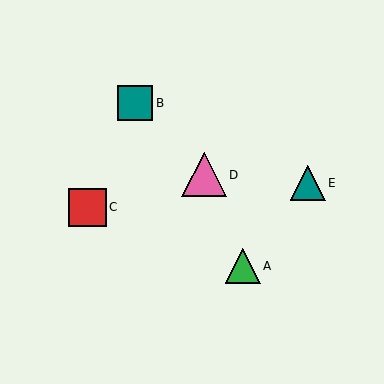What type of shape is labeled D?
Shape D is a pink triangle.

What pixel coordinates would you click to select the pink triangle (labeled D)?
Click at (204, 175) to select the pink triangle D.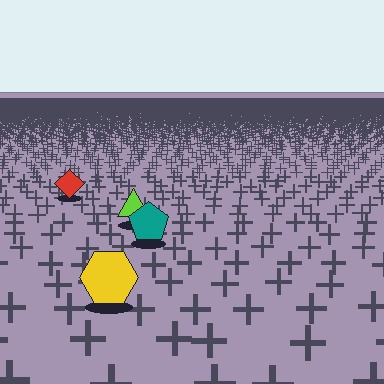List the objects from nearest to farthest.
From nearest to farthest: the yellow hexagon, the teal pentagon, the lime triangle, the red diamond.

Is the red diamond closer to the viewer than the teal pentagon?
No. The teal pentagon is closer — you can tell from the texture gradient: the ground texture is coarser near it.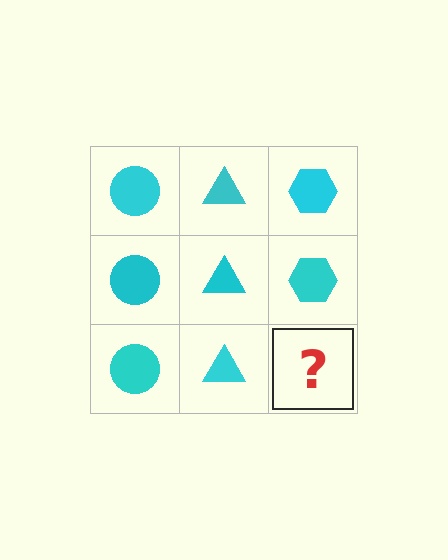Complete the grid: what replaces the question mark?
The question mark should be replaced with a cyan hexagon.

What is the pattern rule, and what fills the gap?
The rule is that each column has a consistent shape. The gap should be filled with a cyan hexagon.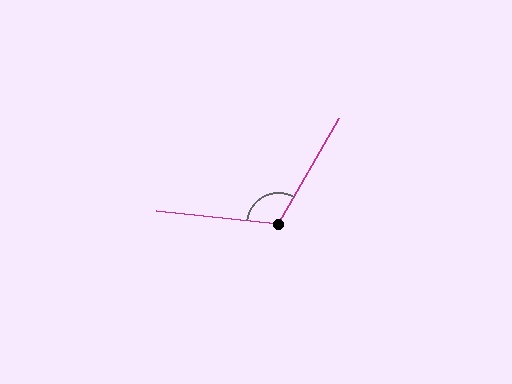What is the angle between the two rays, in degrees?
Approximately 114 degrees.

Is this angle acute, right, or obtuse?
It is obtuse.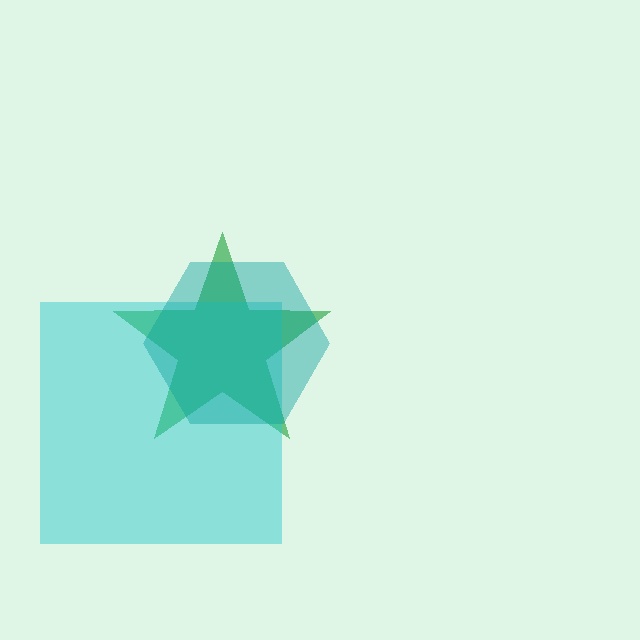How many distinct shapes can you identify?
There are 3 distinct shapes: a green star, a cyan square, a teal hexagon.